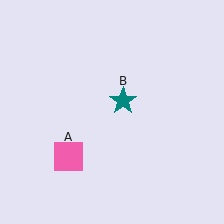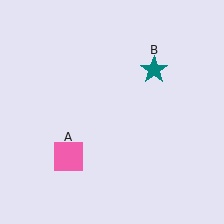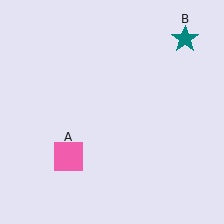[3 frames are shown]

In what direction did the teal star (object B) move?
The teal star (object B) moved up and to the right.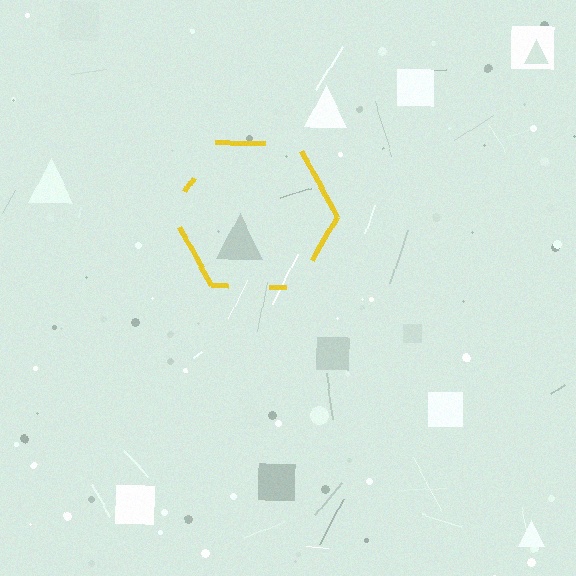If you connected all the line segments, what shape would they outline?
They would outline a hexagon.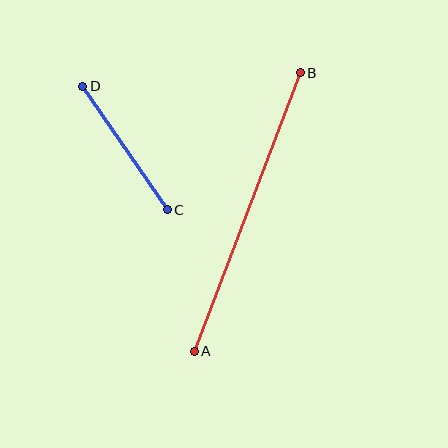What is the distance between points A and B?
The distance is approximately 298 pixels.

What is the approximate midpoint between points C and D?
The midpoint is at approximately (125, 148) pixels.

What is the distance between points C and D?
The distance is approximately 150 pixels.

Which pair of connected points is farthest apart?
Points A and B are farthest apart.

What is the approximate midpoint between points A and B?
The midpoint is at approximately (247, 212) pixels.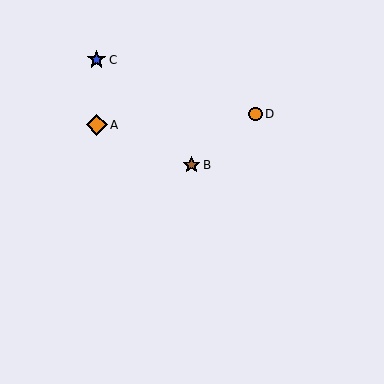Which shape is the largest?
The orange diamond (labeled A) is the largest.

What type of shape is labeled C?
Shape C is a blue star.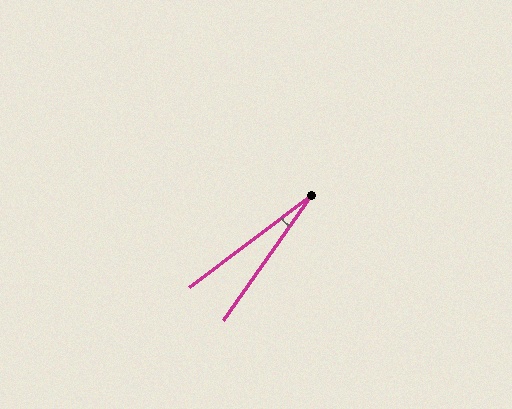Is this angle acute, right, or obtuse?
It is acute.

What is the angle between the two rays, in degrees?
Approximately 18 degrees.